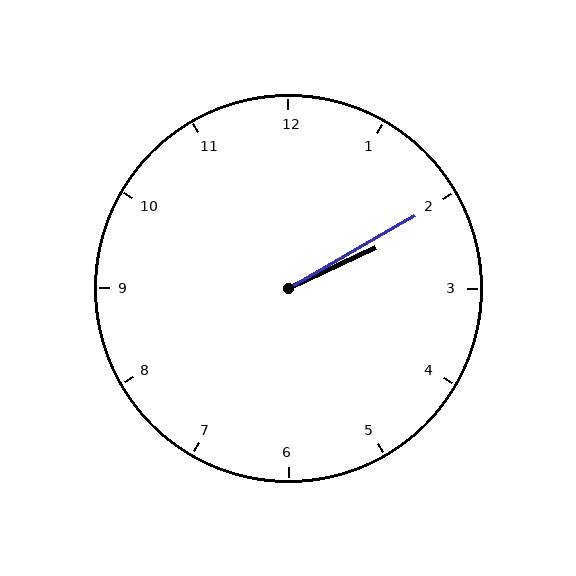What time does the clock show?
2:10.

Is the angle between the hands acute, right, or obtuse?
It is acute.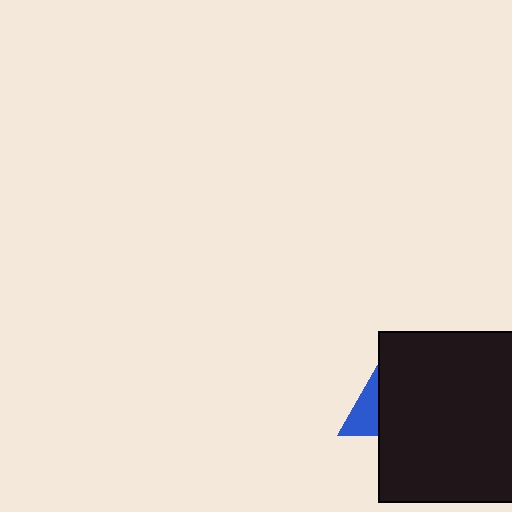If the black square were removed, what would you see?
You would see the complete blue triangle.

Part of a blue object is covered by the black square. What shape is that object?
It is a triangle.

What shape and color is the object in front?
The object in front is a black square.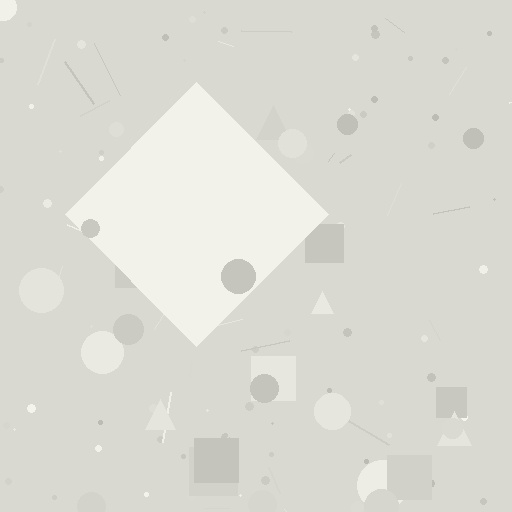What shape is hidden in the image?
A diamond is hidden in the image.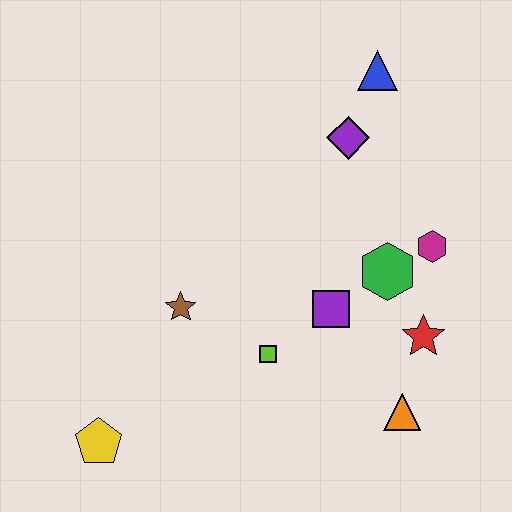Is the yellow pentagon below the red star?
Yes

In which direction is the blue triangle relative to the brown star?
The blue triangle is above the brown star.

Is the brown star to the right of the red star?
No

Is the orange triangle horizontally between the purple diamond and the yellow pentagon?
No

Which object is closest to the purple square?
The green hexagon is closest to the purple square.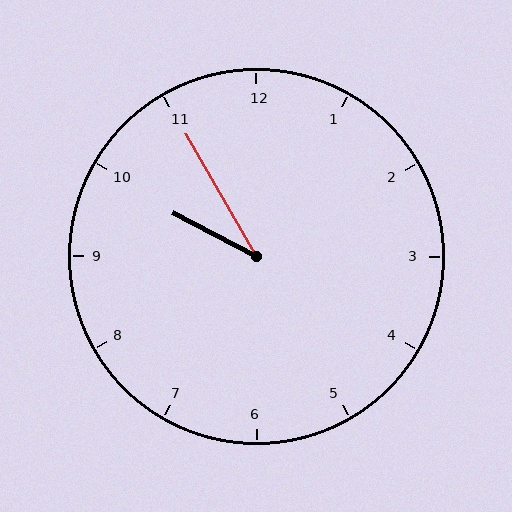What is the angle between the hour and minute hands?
Approximately 32 degrees.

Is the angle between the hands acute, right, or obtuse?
It is acute.